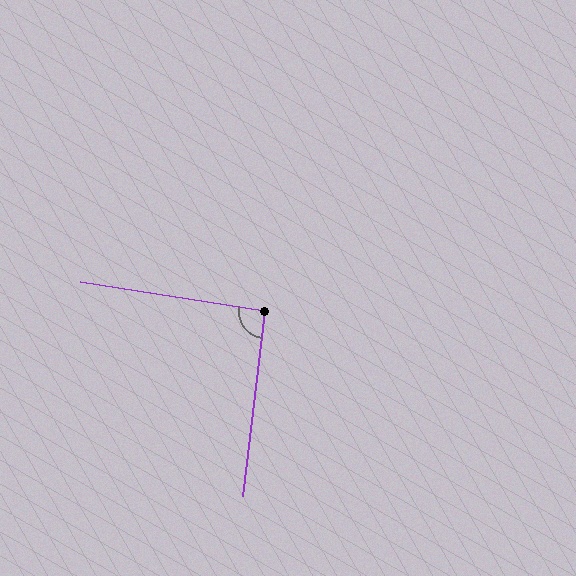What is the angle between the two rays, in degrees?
Approximately 92 degrees.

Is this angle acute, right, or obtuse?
It is approximately a right angle.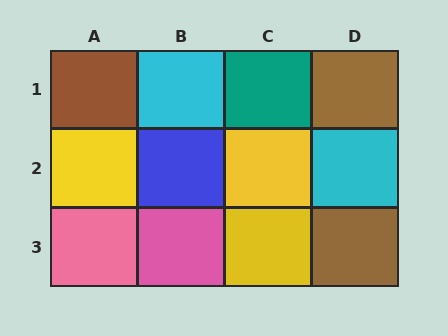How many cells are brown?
3 cells are brown.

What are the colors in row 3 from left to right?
Pink, pink, yellow, brown.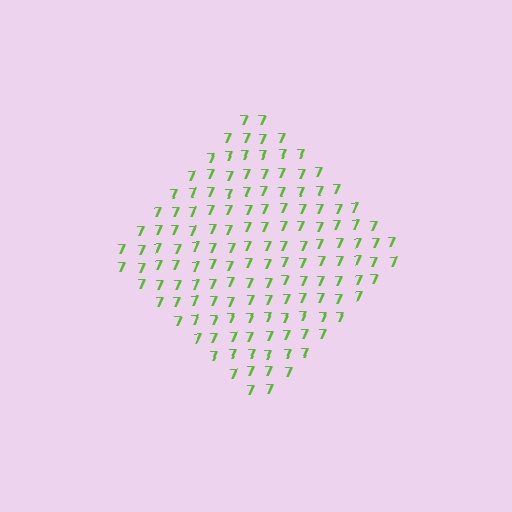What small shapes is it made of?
It is made of small digit 7's.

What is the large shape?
The large shape is a diamond.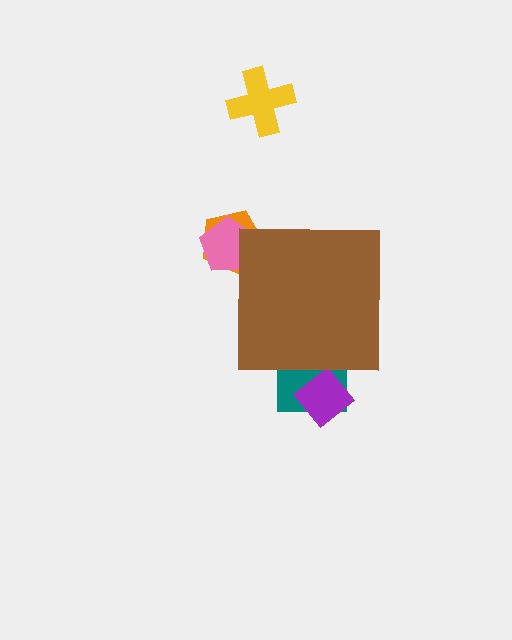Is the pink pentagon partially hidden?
Yes, the pink pentagon is partially hidden behind the brown square.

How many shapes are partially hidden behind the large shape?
4 shapes are partially hidden.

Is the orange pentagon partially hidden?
Yes, the orange pentagon is partially hidden behind the brown square.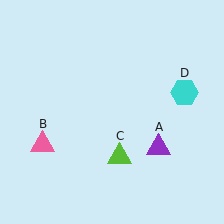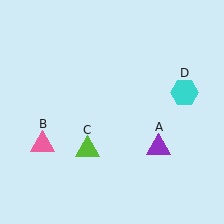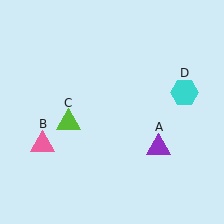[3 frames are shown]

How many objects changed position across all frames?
1 object changed position: lime triangle (object C).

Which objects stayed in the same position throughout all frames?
Purple triangle (object A) and pink triangle (object B) and cyan hexagon (object D) remained stationary.